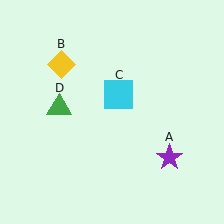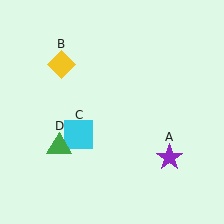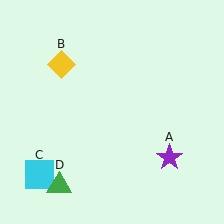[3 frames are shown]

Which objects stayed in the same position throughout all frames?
Purple star (object A) and yellow diamond (object B) remained stationary.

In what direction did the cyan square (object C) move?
The cyan square (object C) moved down and to the left.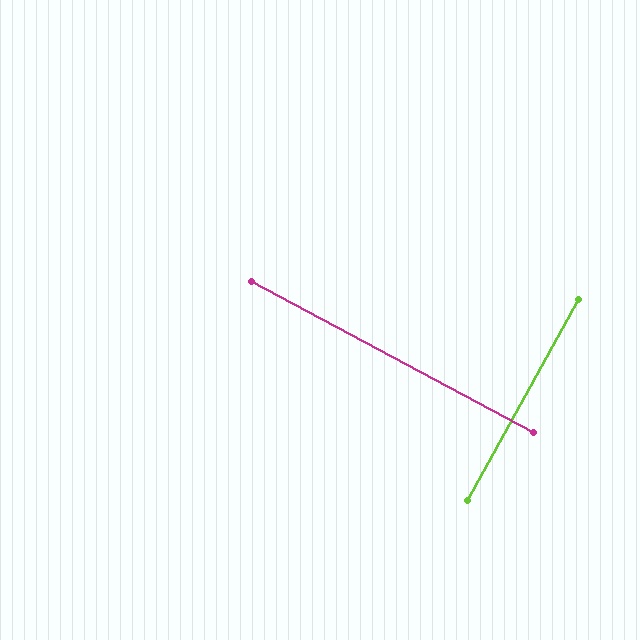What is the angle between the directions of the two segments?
Approximately 89 degrees.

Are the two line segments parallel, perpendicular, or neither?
Perpendicular — they meet at approximately 89°.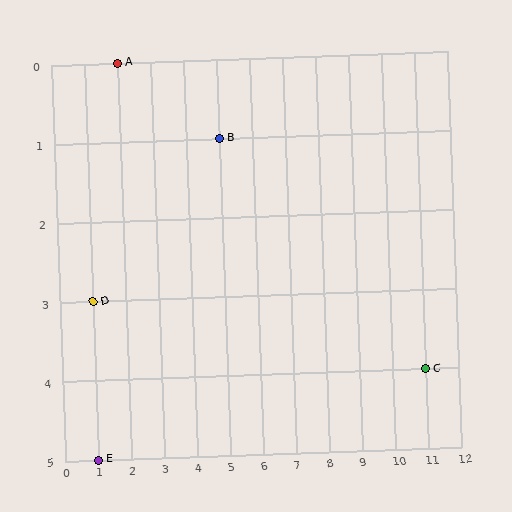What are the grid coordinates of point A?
Point A is at grid coordinates (2, 0).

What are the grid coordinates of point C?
Point C is at grid coordinates (11, 4).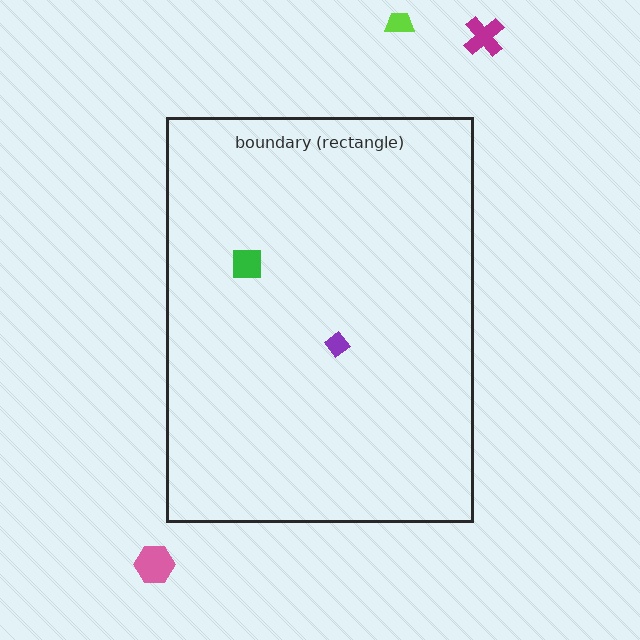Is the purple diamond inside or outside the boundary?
Inside.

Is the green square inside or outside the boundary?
Inside.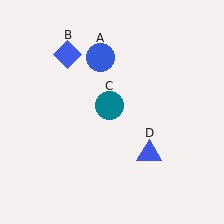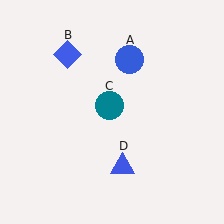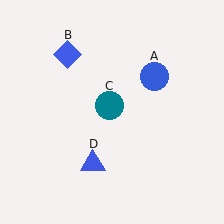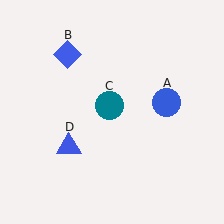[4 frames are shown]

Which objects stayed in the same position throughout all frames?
Blue diamond (object B) and teal circle (object C) remained stationary.